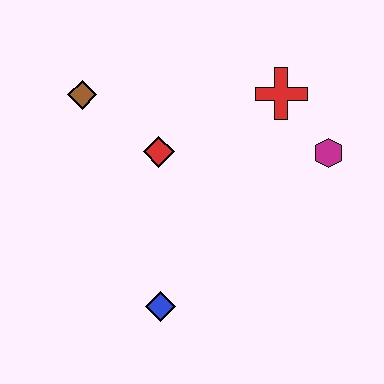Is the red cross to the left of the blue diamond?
No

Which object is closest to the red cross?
The magenta hexagon is closest to the red cross.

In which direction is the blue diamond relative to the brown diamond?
The blue diamond is below the brown diamond.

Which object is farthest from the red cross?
The blue diamond is farthest from the red cross.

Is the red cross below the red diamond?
No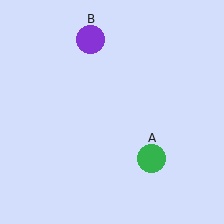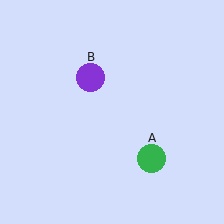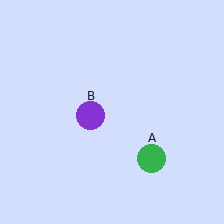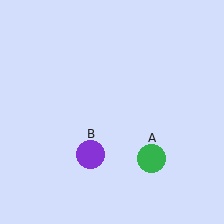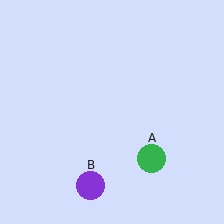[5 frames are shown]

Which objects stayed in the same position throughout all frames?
Green circle (object A) remained stationary.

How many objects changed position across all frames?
1 object changed position: purple circle (object B).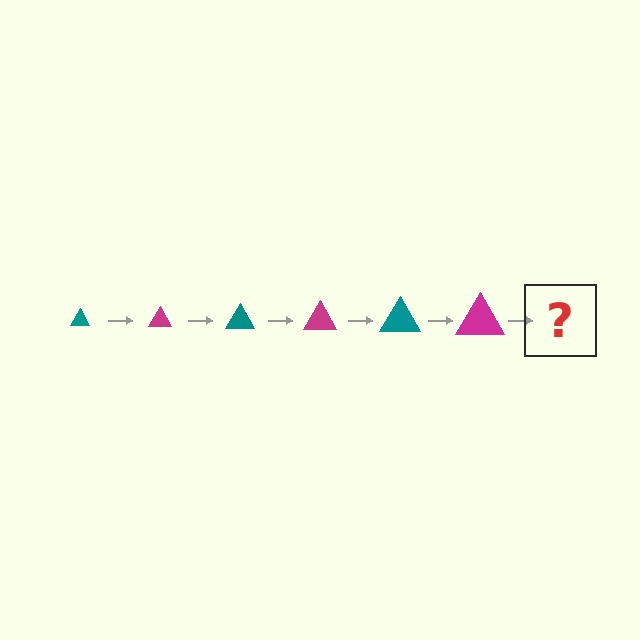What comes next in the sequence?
The next element should be a teal triangle, larger than the previous one.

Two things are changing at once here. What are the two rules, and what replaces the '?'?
The two rules are that the triangle grows larger each step and the color cycles through teal and magenta. The '?' should be a teal triangle, larger than the previous one.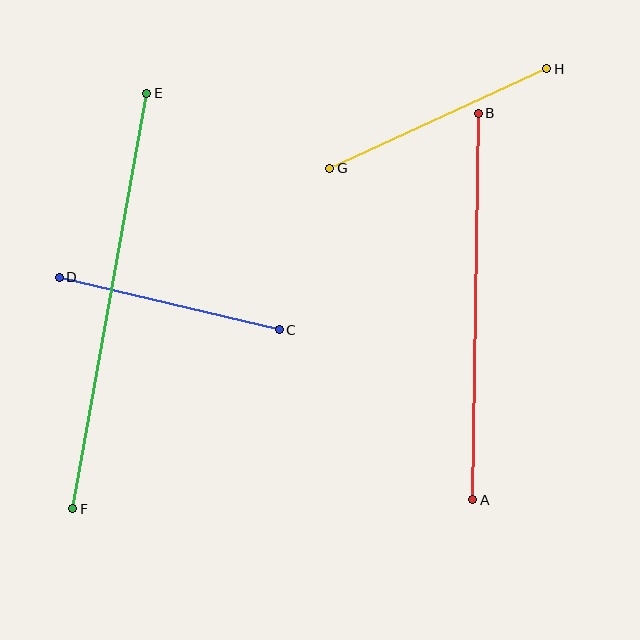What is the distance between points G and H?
The distance is approximately 239 pixels.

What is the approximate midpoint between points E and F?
The midpoint is at approximately (110, 301) pixels.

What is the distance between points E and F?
The distance is approximately 422 pixels.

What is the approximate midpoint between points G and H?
The midpoint is at approximately (438, 119) pixels.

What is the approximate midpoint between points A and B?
The midpoint is at approximately (475, 307) pixels.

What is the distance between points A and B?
The distance is approximately 387 pixels.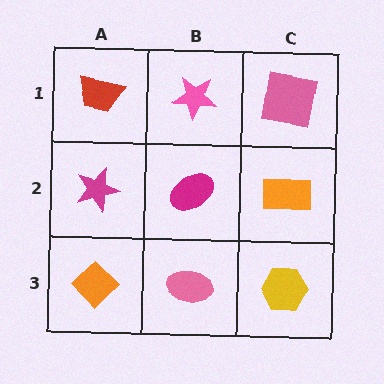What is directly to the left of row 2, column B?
A magenta star.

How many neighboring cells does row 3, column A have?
2.